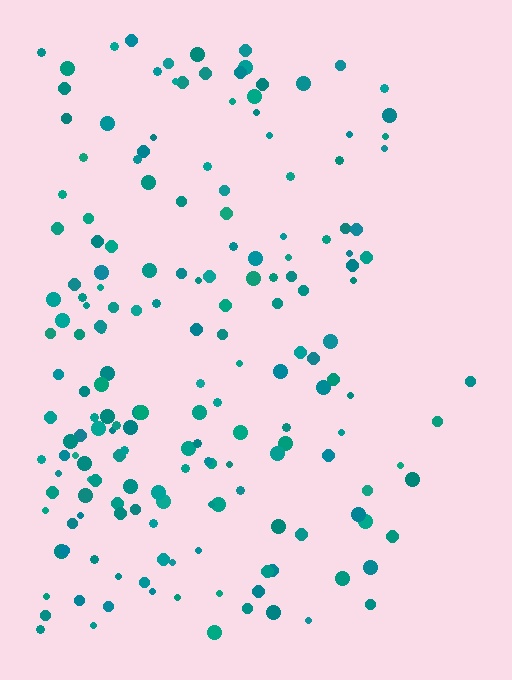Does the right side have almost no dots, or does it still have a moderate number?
Still a moderate number, just noticeably fewer than the left.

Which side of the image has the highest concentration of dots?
The left.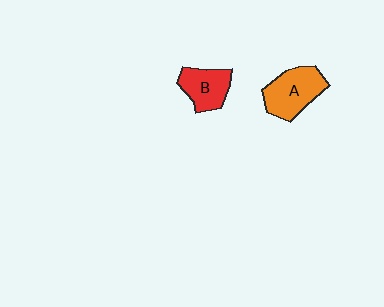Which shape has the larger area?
Shape A (orange).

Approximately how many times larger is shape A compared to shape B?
Approximately 1.3 times.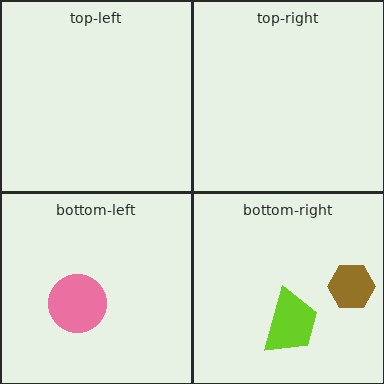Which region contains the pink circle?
The bottom-left region.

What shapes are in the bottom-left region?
The pink circle.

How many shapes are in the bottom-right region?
2.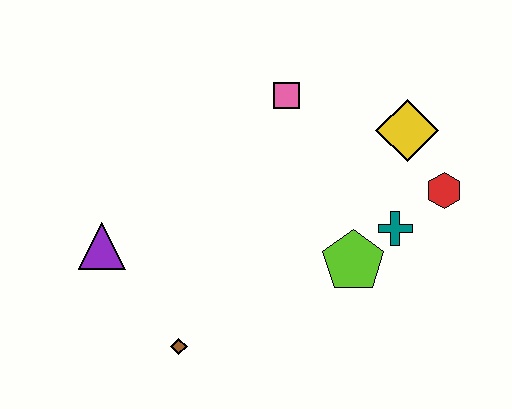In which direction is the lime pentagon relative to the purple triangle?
The lime pentagon is to the right of the purple triangle.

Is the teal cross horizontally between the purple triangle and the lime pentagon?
No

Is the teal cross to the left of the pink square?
No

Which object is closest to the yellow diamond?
The red hexagon is closest to the yellow diamond.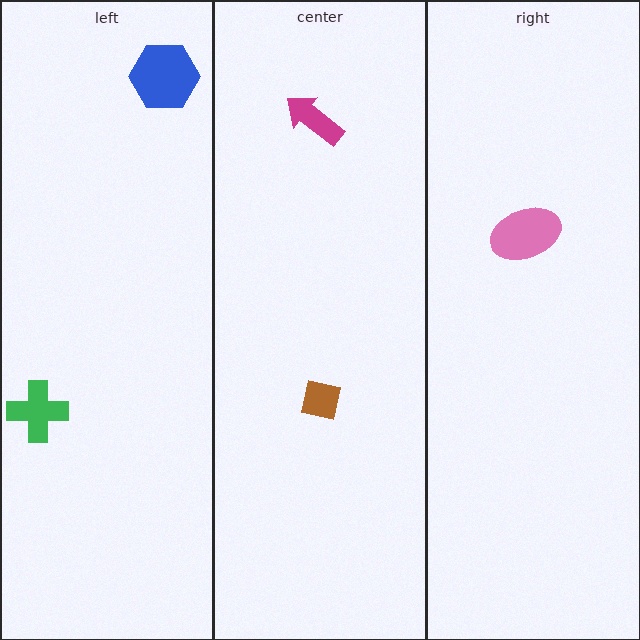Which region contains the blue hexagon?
The left region.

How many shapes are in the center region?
2.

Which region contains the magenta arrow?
The center region.